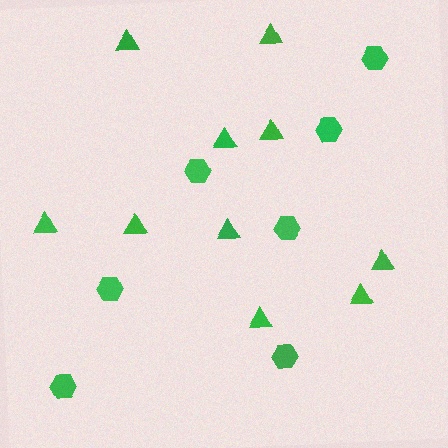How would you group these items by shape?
There are 2 groups: one group of triangles (10) and one group of hexagons (7).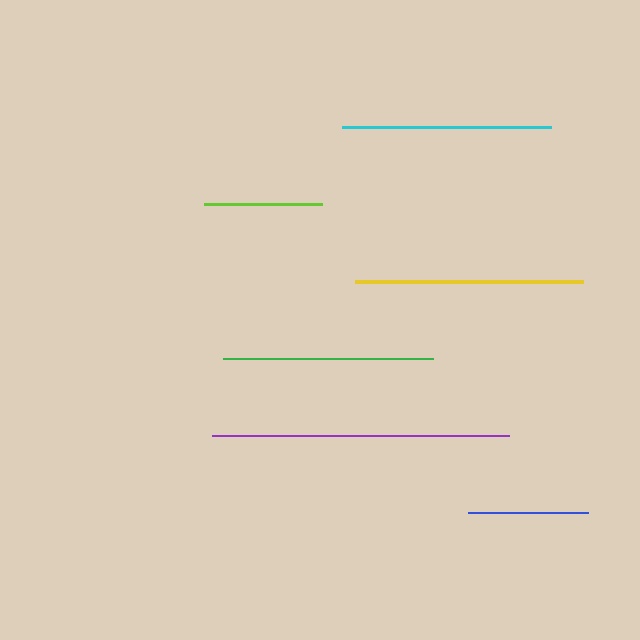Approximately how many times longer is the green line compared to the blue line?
The green line is approximately 1.7 times the length of the blue line.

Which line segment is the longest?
The purple line is the longest at approximately 296 pixels.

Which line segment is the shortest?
The lime line is the shortest at approximately 117 pixels.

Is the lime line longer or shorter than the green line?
The green line is longer than the lime line.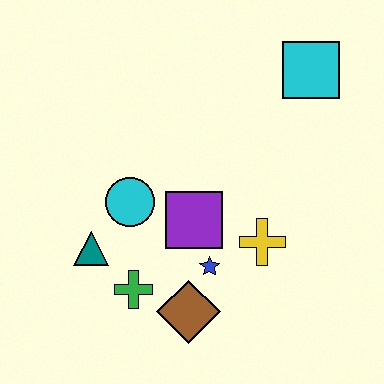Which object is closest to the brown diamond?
The blue star is closest to the brown diamond.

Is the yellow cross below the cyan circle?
Yes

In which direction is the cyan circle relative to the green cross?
The cyan circle is above the green cross.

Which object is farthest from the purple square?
The cyan square is farthest from the purple square.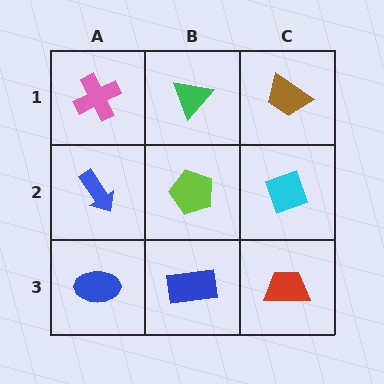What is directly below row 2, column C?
A red trapezoid.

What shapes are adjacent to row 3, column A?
A blue arrow (row 2, column A), a blue rectangle (row 3, column B).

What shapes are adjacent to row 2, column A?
A pink cross (row 1, column A), a blue ellipse (row 3, column A), a lime pentagon (row 2, column B).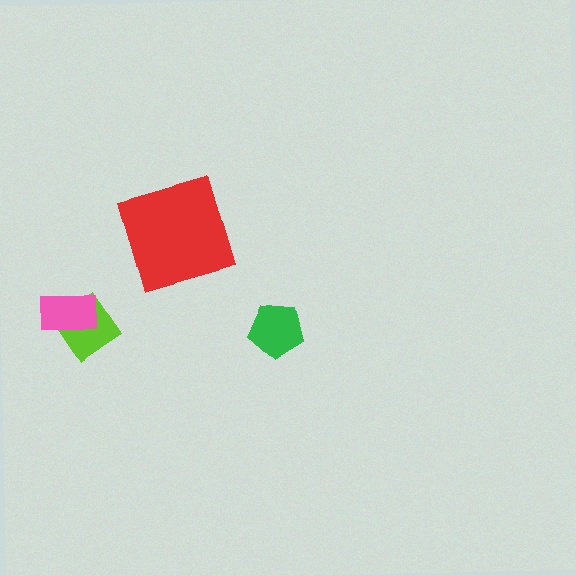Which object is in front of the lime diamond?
The pink rectangle is in front of the lime diamond.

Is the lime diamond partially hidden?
Yes, it is partially covered by another shape.